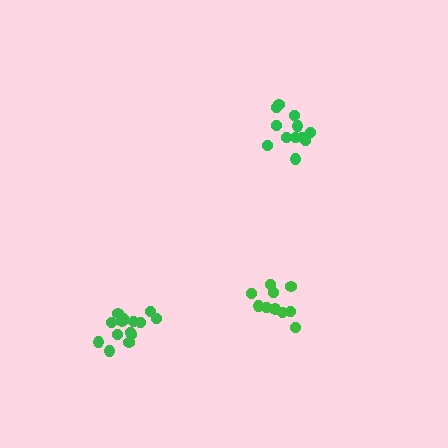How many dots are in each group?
Group 1: 10 dots, Group 2: 12 dots, Group 3: 14 dots (36 total).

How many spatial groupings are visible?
There are 3 spatial groupings.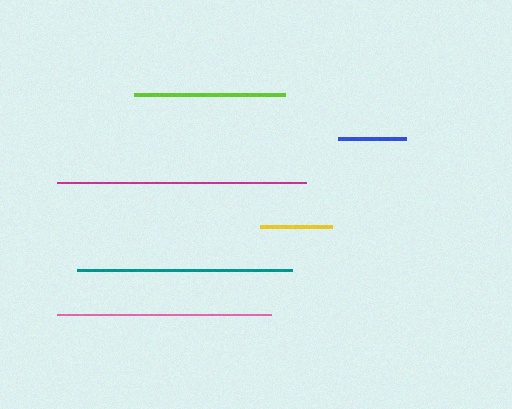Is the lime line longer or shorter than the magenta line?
The magenta line is longer than the lime line.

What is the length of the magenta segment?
The magenta segment is approximately 249 pixels long.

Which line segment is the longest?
The magenta line is the longest at approximately 249 pixels.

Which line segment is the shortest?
The blue line is the shortest at approximately 67 pixels.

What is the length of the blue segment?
The blue segment is approximately 67 pixels long.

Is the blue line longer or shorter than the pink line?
The pink line is longer than the blue line.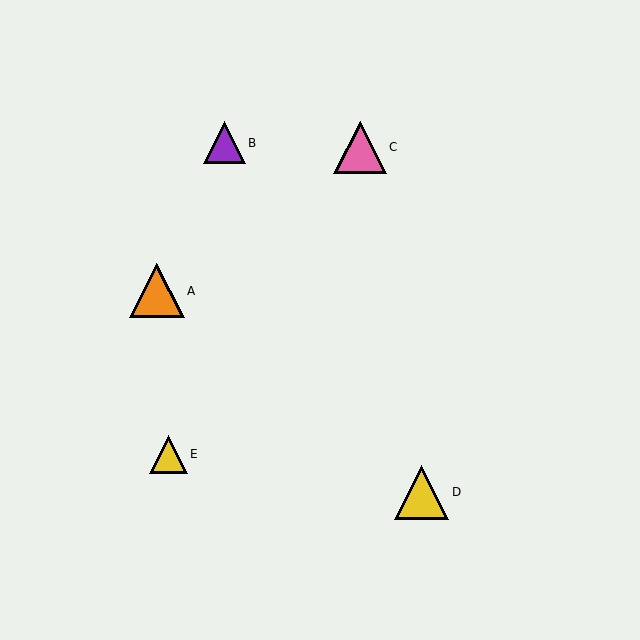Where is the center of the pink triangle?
The center of the pink triangle is at (360, 147).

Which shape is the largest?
The orange triangle (labeled A) is the largest.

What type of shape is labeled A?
Shape A is an orange triangle.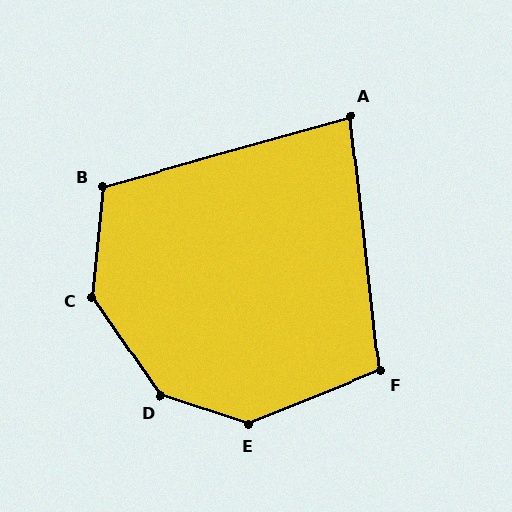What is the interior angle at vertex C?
Approximately 140 degrees (obtuse).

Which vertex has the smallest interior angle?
A, at approximately 81 degrees.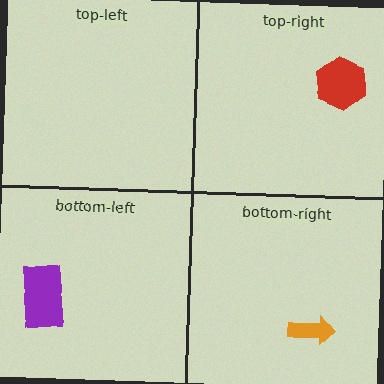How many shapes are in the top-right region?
1.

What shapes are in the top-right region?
The red hexagon.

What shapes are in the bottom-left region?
The purple rectangle.